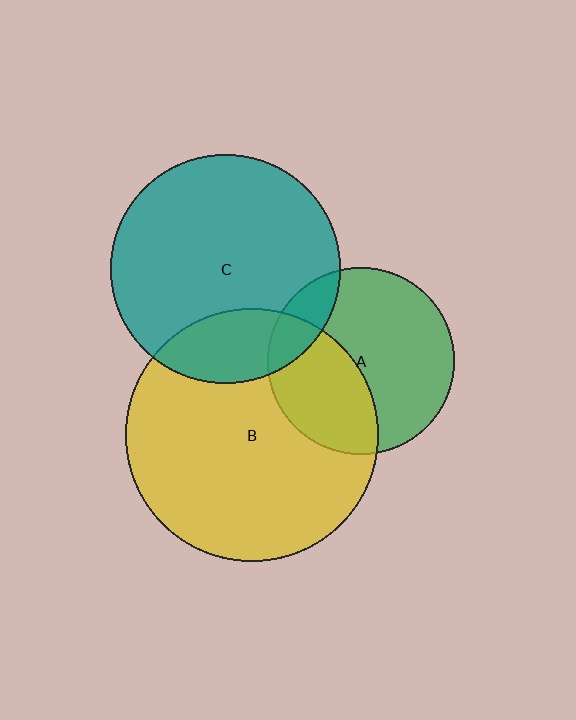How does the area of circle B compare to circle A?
Approximately 1.8 times.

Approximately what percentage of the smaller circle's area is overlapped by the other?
Approximately 15%.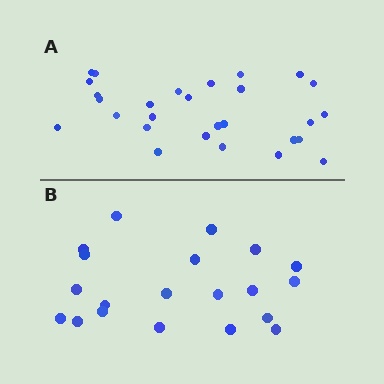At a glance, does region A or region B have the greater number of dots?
Region A (the top region) has more dots.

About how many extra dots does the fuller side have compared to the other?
Region A has roughly 8 or so more dots than region B.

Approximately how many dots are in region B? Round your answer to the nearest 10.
About 20 dots.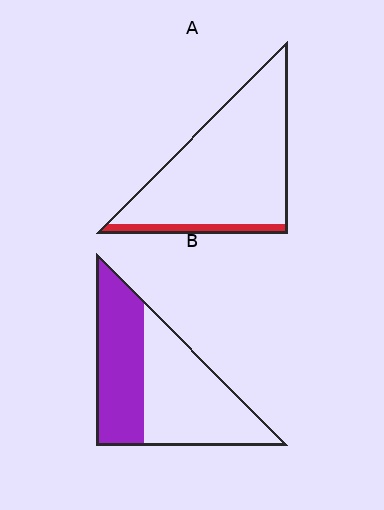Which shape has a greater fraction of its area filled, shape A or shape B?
Shape B.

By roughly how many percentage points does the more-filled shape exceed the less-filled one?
By roughly 35 percentage points (B over A).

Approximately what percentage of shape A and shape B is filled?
A is approximately 10% and B is approximately 45%.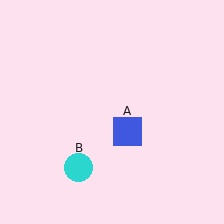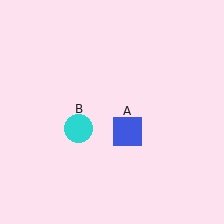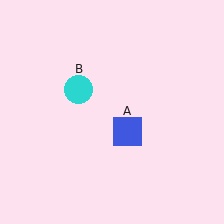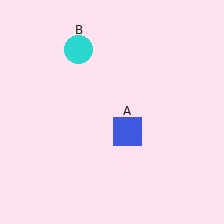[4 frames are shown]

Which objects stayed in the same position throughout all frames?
Blue square (object A) remained stationary.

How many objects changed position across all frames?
1 object changed position: cyan circle (object B).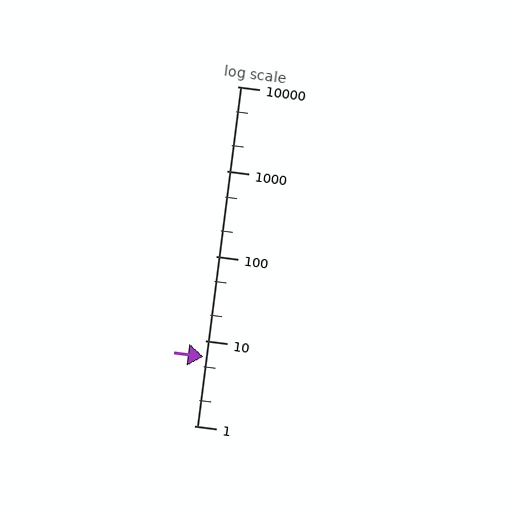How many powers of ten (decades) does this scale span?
The scale spans 4 decades, from 1 to 10000.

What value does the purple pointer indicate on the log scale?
The pointer indicates approximately 6.5.